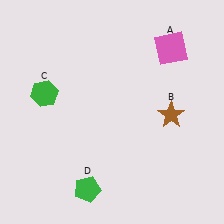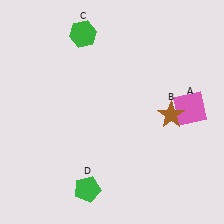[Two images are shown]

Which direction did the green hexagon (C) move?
The green hexagon (C) moved up.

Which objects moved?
The objects that moved are: the pink square (A), the green hexagon (C).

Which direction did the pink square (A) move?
The pink square (A) moved down.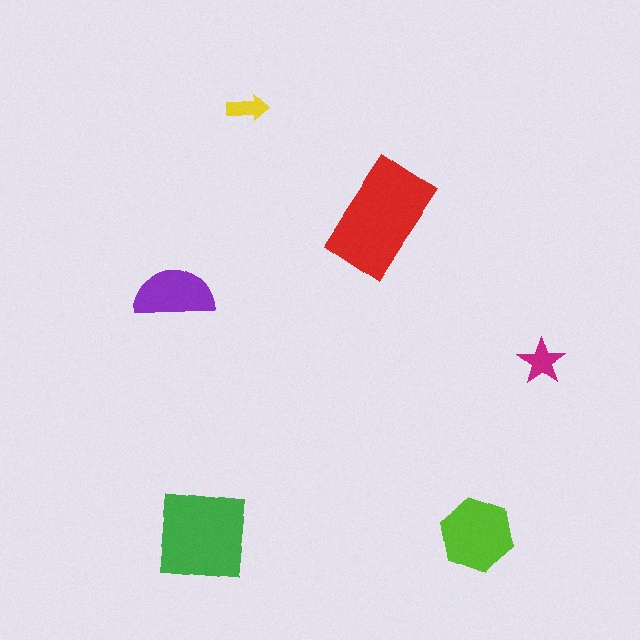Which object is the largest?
The red rectangle.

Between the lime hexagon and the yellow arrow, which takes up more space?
The lime hexagon.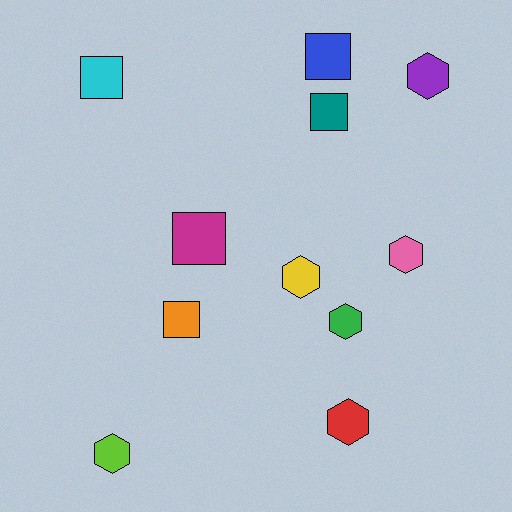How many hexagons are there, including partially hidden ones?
There are 6 hexagons.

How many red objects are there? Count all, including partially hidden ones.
There is 1 red object.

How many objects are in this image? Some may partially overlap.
There are 11 objects.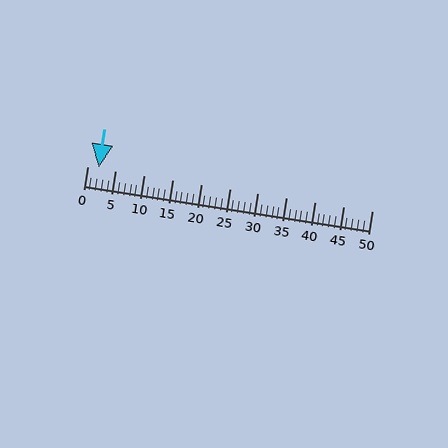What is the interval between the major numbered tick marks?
The major tick marks are spaced 5 units apart.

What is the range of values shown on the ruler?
The ruler shows values from 0 to 50.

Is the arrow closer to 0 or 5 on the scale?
The arrow is closer to 0.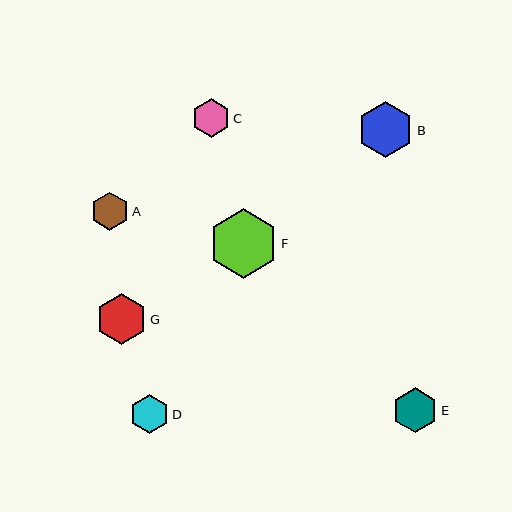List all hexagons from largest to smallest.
From largest to smallest: F, B, G, E, D, C, A.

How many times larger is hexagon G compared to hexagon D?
Hexagon G is approximately 1.3 times the size of hexagon D.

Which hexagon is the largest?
Hexagon F is the largest with a size of approximately 69 pixels.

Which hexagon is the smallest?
Hexagon A is the smallest with a size of approximately 38 pixels.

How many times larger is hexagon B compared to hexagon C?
Hexagon B is approximately 1.5 times the size of hexagon C.